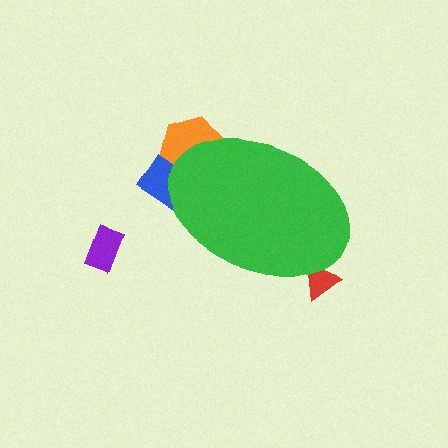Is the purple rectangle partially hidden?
No, the purple rectangle is fully visible.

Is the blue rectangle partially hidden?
Yes, the blue rectangle is partially hidden behind the green ellipse.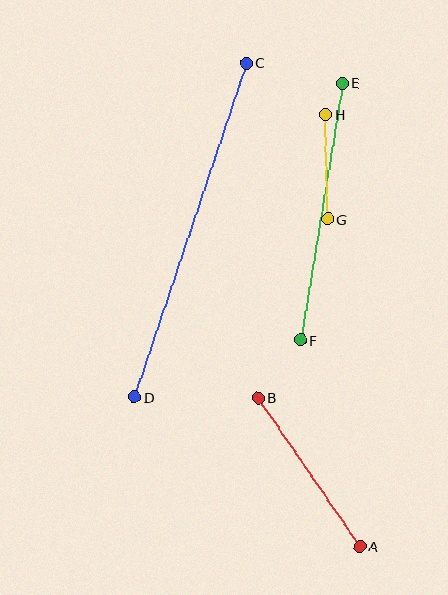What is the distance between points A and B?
The distance is approximately 180 pixels.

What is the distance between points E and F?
The distance is approximately 260 pixels.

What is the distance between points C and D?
The distance is approximately 352 pixels.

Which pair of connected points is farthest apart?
Points C and D are farthest apart.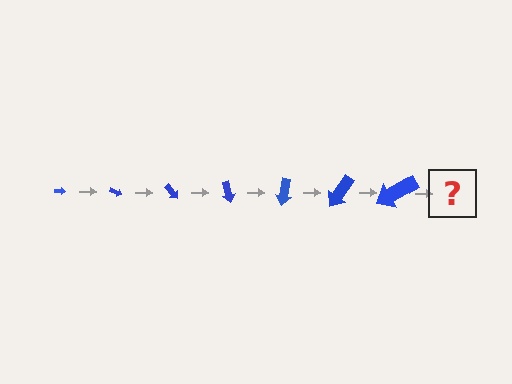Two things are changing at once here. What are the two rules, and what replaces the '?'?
The two rules are that the arrow grows larger each step and it rotates 25 degrees each step. The '?' should be an arrow, larger than the previous one and rotated 175 degrees from the start.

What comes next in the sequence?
The next element should be an arrow, larger than the previous one and rotated 175 degrees from the start.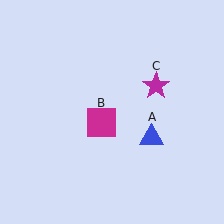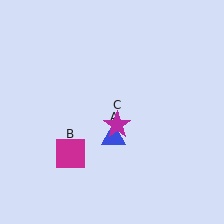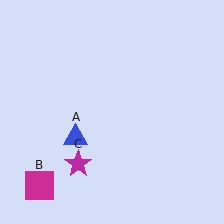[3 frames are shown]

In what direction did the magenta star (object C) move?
The magenta star (object C) moved down and to the left.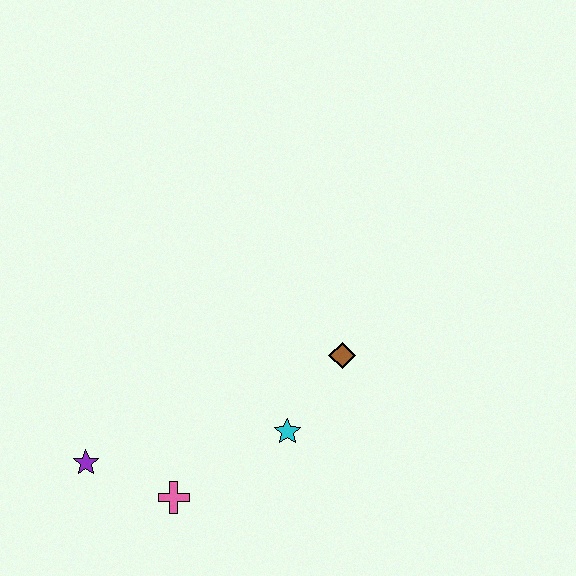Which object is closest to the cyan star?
The brown diamond is closest to the cyan star.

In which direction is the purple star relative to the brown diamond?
The purple star is to the left of the brown diamond.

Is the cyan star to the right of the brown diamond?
No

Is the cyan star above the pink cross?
Yes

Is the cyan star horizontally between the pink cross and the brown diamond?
Yes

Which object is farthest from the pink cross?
The brown diamond is farthest from the pink cross.